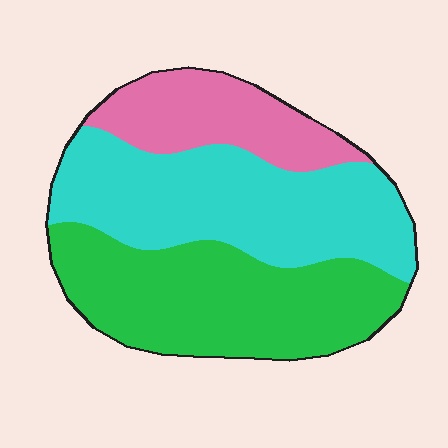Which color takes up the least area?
Pink, at roughly 20%.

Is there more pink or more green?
Green.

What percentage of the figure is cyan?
Cyan takes up about two fifths (2/5) of the figure.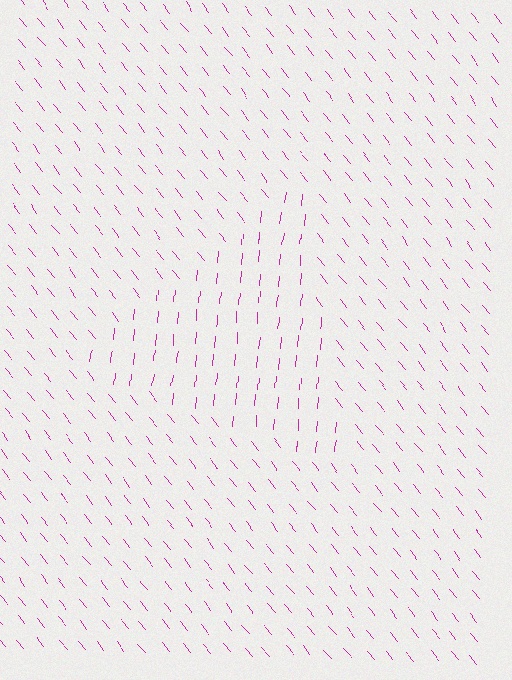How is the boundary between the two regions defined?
The boundary is defined purely by a change in line orientation (approximately 45 degrees difference). All lines are the same color and thickness.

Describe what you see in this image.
The image is filled with small magenta line segments. A triangle region in the image has lines oriented differently from the surrounding lines, creating a visible texture boundary.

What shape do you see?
I see a triangle.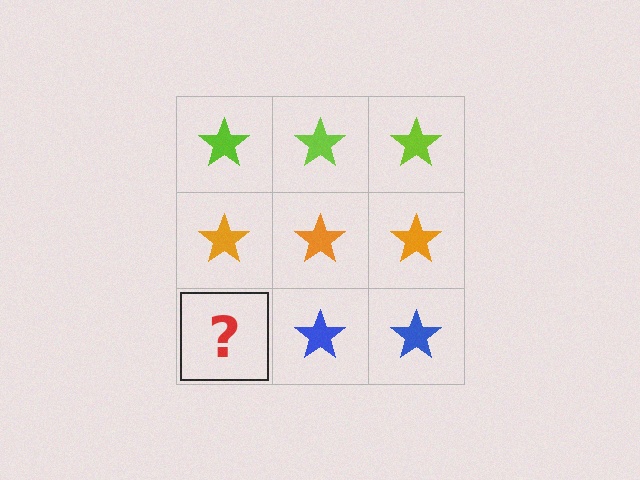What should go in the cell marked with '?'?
The missing cell should contain a blue star.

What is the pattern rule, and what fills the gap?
The rule is that each row has a consistent color. The gap should be filled with a blue star.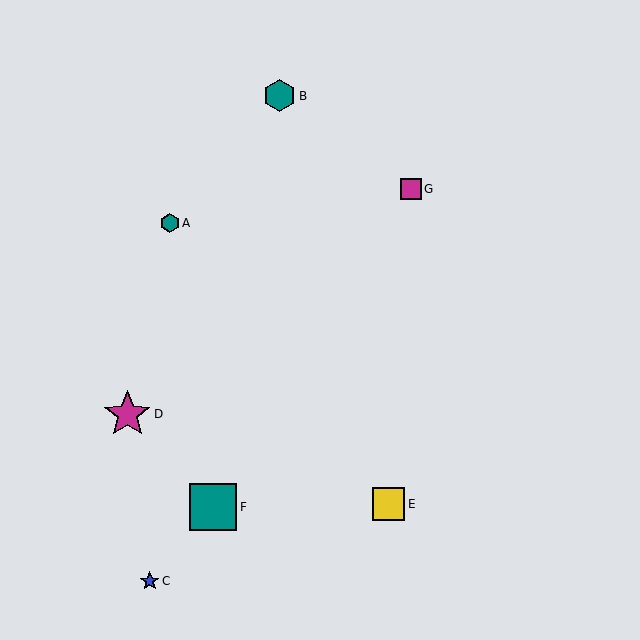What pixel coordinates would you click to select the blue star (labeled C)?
Click at (150, 581) to select the blue star C.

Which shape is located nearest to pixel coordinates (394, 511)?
The yellow square (labeled E) at (389, 504) is nearest to that location.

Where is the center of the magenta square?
The center of the magenta square is at (411, 189).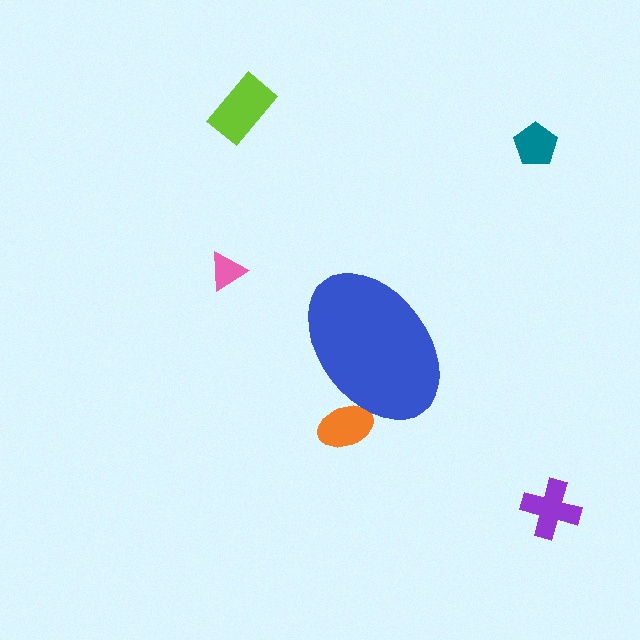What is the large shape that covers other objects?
A blue ellipse.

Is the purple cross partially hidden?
No, the purple cross is fully visible.